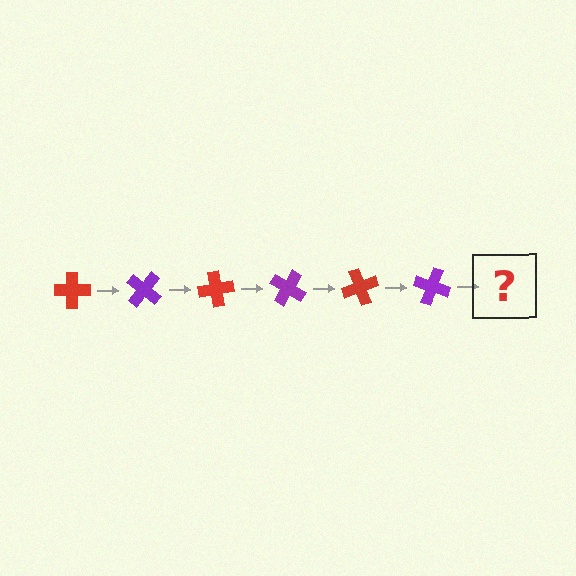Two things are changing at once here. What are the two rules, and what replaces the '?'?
The two rules are that it rotates 40 degrees each step and the color cycles through red and purple. The '?' should be a red cross, rotated 240 degrees from the start.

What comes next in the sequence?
The next element should be a red cross, rotated 240 degrees from the start.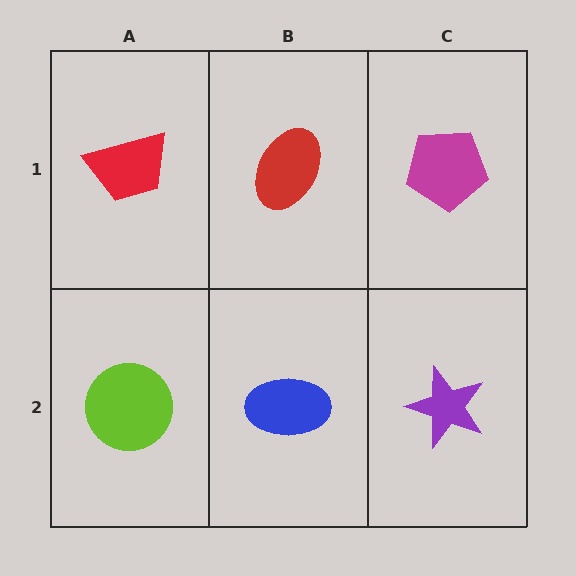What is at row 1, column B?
A red ellipse.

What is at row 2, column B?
A blue ellipse.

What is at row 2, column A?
A lime circle.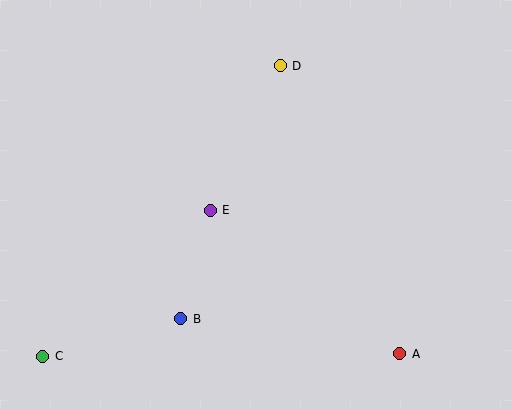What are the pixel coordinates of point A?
Point A is at (400, 354).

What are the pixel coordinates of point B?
Point B is at (181, 319).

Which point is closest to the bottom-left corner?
Point C is closest to the bottom-left corner.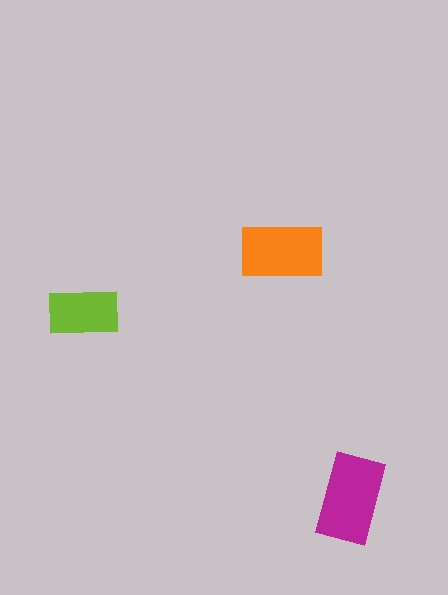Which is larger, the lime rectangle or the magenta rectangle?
The magenta one.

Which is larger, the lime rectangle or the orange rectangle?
The orange one.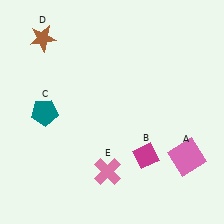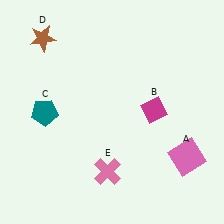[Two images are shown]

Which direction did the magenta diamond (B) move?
The magenta diamond (B) moved up.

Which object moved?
The magenta diamond (B) moved up.